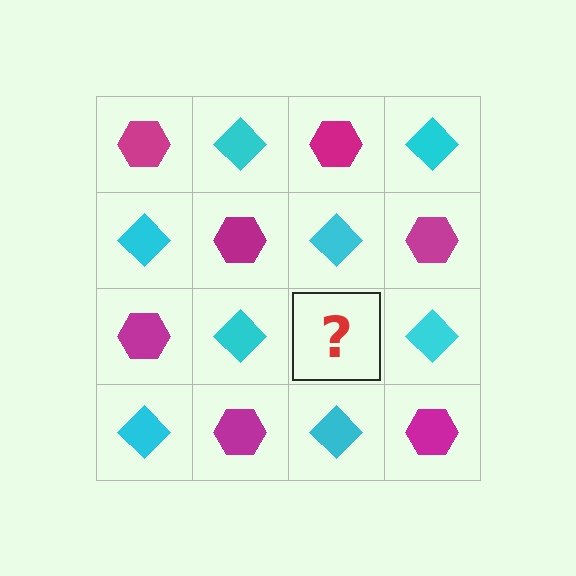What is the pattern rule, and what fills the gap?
The rule is that it alternates magenta hexagon and cyan diamond in a checkerboard pattern. The gap should be filled with a magenta hexagon.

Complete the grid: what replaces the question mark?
The question mark should be replaced with a magenta hexagon.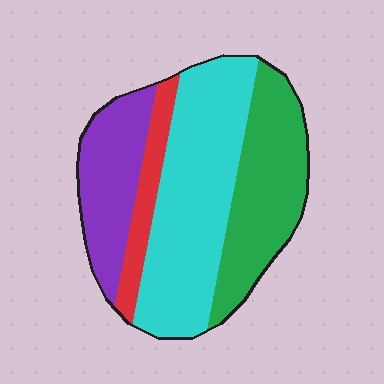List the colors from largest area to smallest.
From largest to smallest: cyan, green, purple, red.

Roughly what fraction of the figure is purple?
Purple covers 20% of the figure.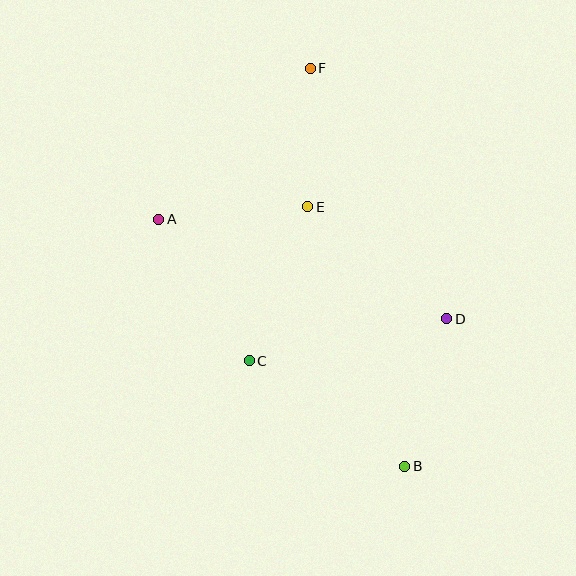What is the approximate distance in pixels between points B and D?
The distance between B and D is approximately 153 pixels.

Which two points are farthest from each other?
Points B and F are farthest from each other.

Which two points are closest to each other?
Points E and F are closest to each other.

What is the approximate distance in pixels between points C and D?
The distance between C and D is approximately 202 pixels.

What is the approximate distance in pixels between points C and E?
The distance between C and E is approximately 165 pixels.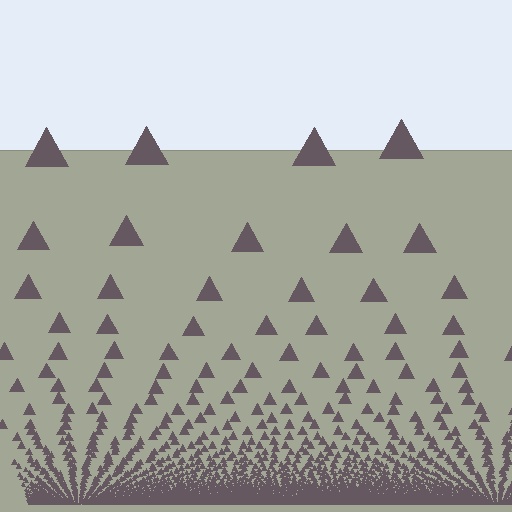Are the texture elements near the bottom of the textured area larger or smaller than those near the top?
Smaller. The gradient is inverted — elements near the bottom are smaller and denser.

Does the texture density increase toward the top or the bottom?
Density increases toward the bottom.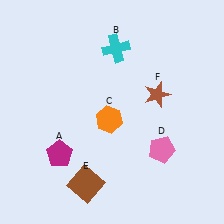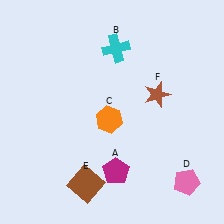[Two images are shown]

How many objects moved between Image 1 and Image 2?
2 objects moved between the two images.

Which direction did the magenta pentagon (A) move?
The magenta pentagon (A) moved right.